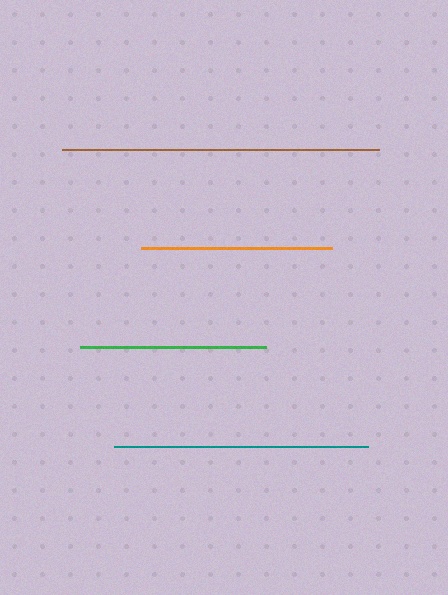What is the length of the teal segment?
The teal segment is approximately 254 pixels long.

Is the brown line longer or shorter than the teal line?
The brown line is longer than the teal line.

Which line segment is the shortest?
The green line is the shortest at approximately 187 pixels.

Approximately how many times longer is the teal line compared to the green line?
The teal line is approximately 1.4 times the length of the green line.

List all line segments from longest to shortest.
From longest to shortest: brown, teal, orange, green.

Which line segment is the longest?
The brown line is the longest at approximately 317 pixels.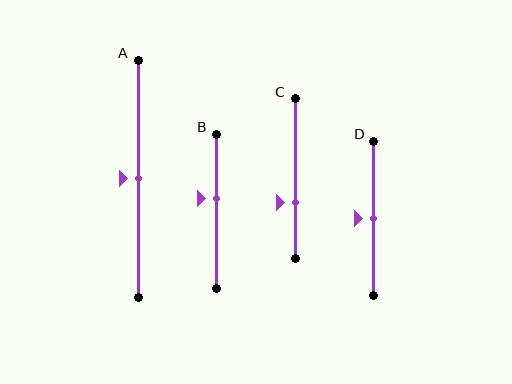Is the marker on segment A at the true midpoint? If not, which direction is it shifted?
Yes, the marker on segment A is at the true midpoint.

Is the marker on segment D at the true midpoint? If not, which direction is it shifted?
Yes, the marker on segment D is at the true midpoint.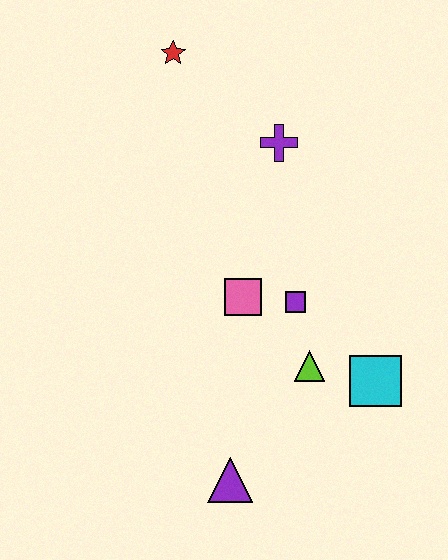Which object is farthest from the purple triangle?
The red star is farthest from the purple triangle.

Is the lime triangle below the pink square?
Yes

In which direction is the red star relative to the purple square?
The red star is above the purple square.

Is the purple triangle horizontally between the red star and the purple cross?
Yes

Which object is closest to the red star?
The purple cross is closest to the red star.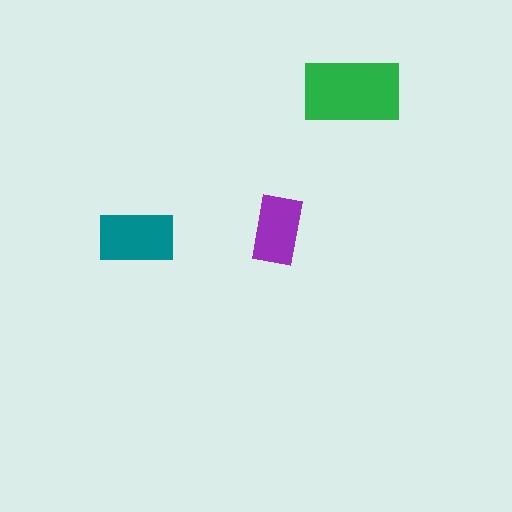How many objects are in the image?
There are 3 objects in the image.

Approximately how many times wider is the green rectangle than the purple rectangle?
About 1.5 times wider.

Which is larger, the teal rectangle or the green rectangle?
The green one.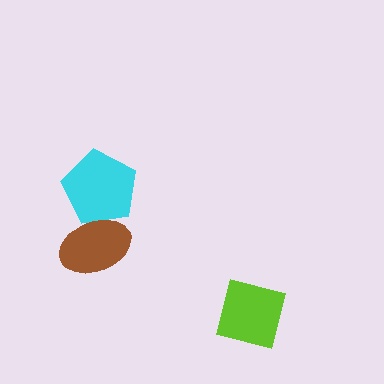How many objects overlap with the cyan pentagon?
1 object overlaps with the cyan pentagon.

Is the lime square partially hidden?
No, no other shape covers it.